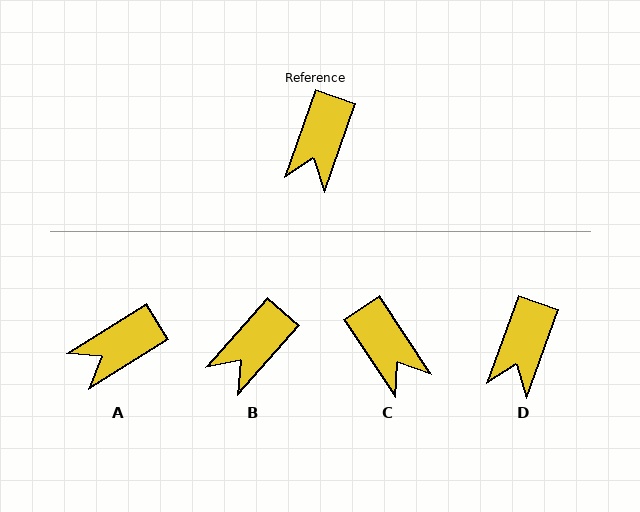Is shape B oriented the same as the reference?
No, it is off by about 22 degrees.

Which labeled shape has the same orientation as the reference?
D.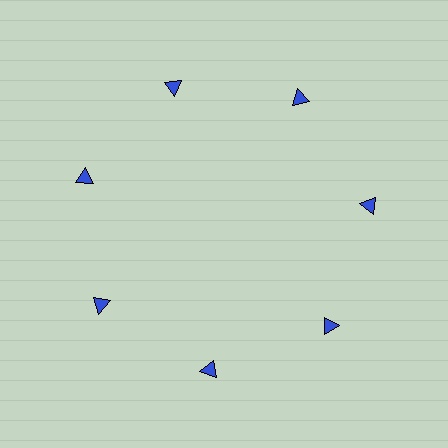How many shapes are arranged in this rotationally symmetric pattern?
There are 7 shapes, arranged in 7 groups of 1.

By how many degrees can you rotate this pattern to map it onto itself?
The pattern maps onto itself every 51 degrees of rotation.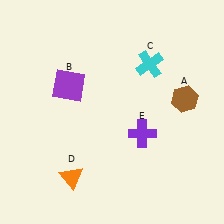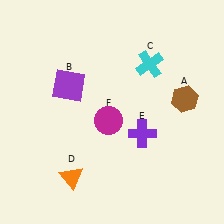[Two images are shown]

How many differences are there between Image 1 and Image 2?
There is 1 difference between the two images.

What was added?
A magenta circle (F) was added in Image 2.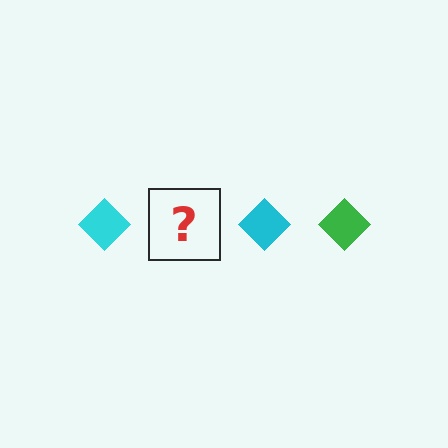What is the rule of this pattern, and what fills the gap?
The rule is that the pattern cycles through cyan, green diamonds. The gap should be filled with a green diamond.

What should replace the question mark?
The question mark should be replaced with a green diamond.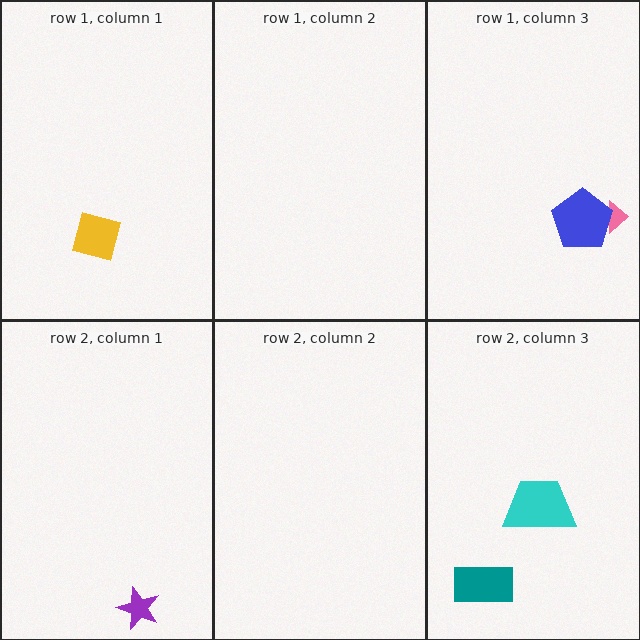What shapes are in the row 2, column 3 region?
The teal rectangle, the cyan trapezoid.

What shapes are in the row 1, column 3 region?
The pink arrow, the blue pentagon.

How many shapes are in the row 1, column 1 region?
1.